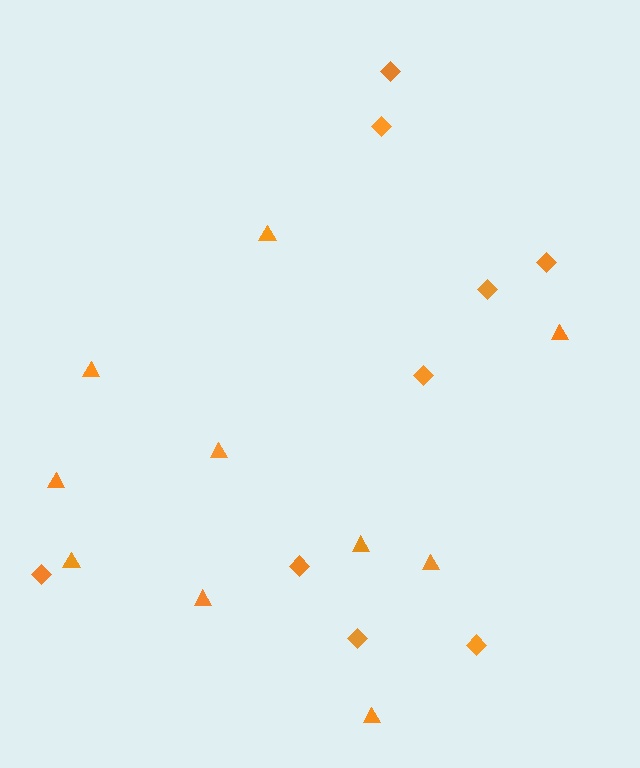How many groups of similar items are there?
There are 2 groups: one group of triangles (10) and one group of diamonds (9).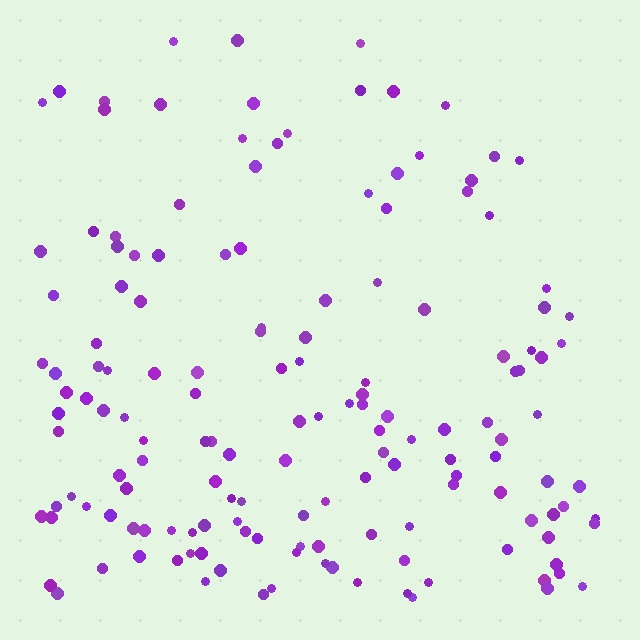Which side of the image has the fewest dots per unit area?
The top.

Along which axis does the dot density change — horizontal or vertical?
Vertical.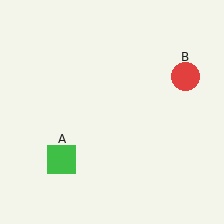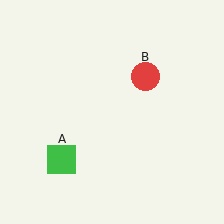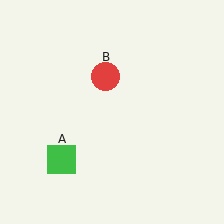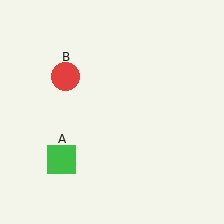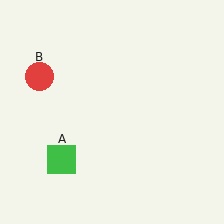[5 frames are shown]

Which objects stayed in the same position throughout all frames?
Green square (object A) remained stationary.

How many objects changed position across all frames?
1 object changed position: red circle (object B).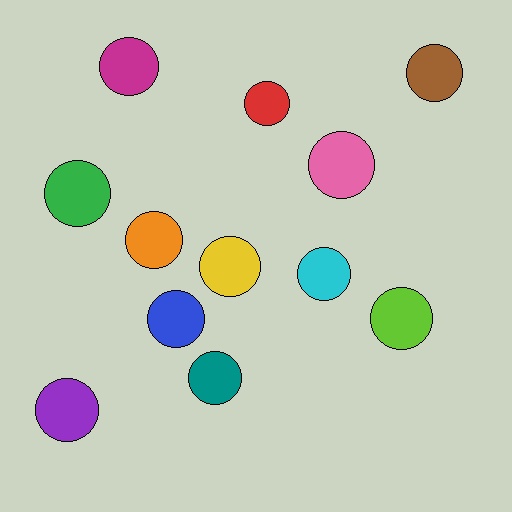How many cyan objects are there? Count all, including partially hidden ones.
There is 1 cyan object.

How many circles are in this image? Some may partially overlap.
There are 12 circles.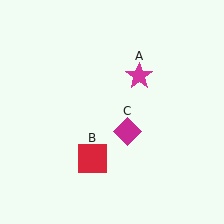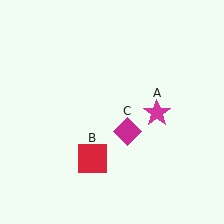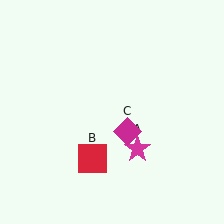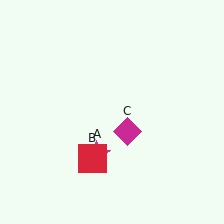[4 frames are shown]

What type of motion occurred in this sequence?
The magenta star (object A) rotated clockwise around the center of the scene.